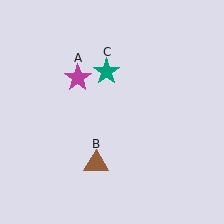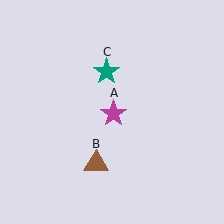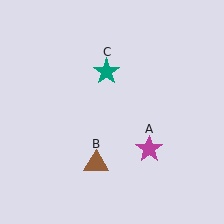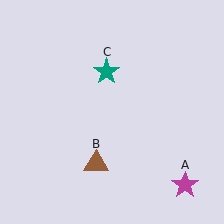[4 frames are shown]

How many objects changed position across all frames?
1 object changed position: magenta star (object A).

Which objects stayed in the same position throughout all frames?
Brown triangle (object B) and teal star (object C) remained stationary.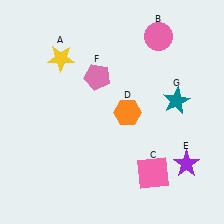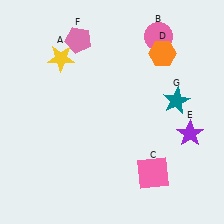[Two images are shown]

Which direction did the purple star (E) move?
The purple star (E) moved up.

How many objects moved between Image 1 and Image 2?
3 objects moved between the two images.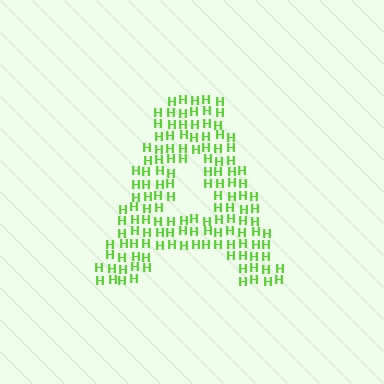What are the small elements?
The small elements are letter H's.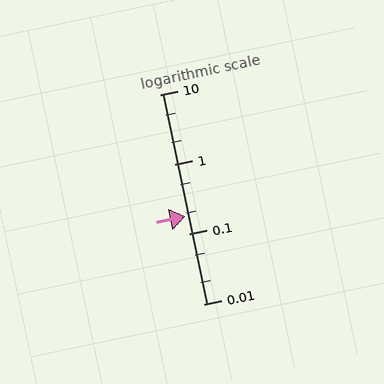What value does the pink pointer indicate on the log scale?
The pointer indicates approximately 0.18.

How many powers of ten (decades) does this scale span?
The scale spans 3 decades, from 0.01 to 10.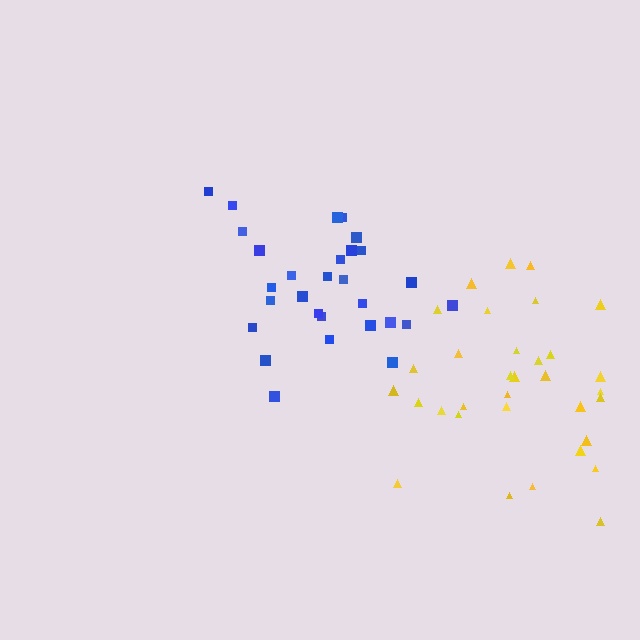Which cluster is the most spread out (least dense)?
Yellow.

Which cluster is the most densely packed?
Blue.